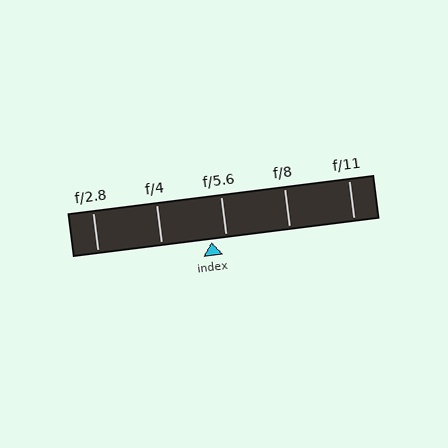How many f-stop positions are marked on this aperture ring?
There are 5 f-stop positions marked.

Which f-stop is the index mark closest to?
The index mark is closest to f/5.6.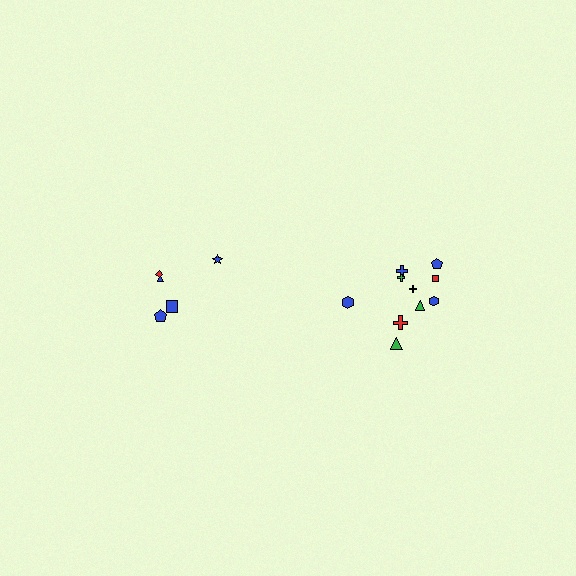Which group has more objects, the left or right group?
The right group.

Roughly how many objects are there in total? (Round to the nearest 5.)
Roughly 15 objects in total.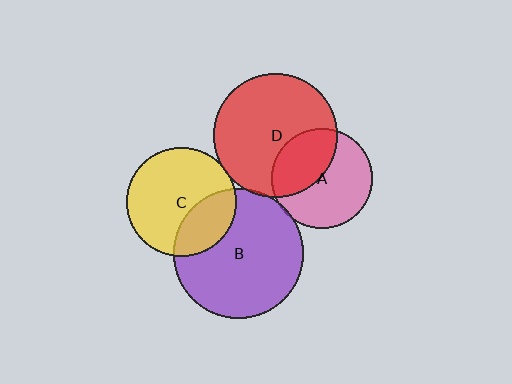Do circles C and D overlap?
Yes.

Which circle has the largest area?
Circle B (purple).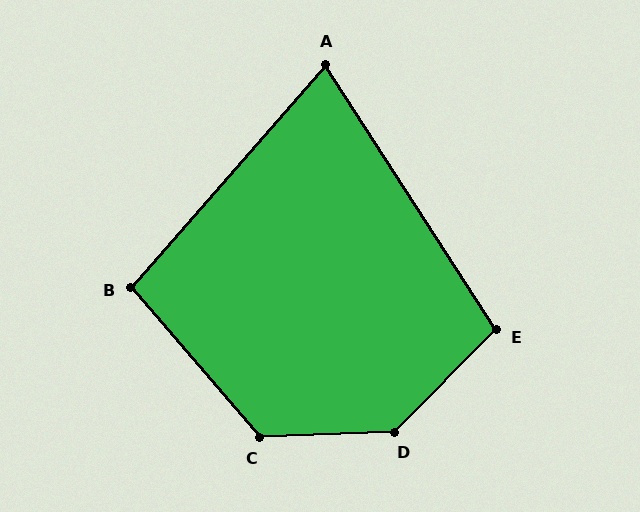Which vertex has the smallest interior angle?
A, at approximately 74 degrees.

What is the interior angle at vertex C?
Approximately 128 degrees (obtuse).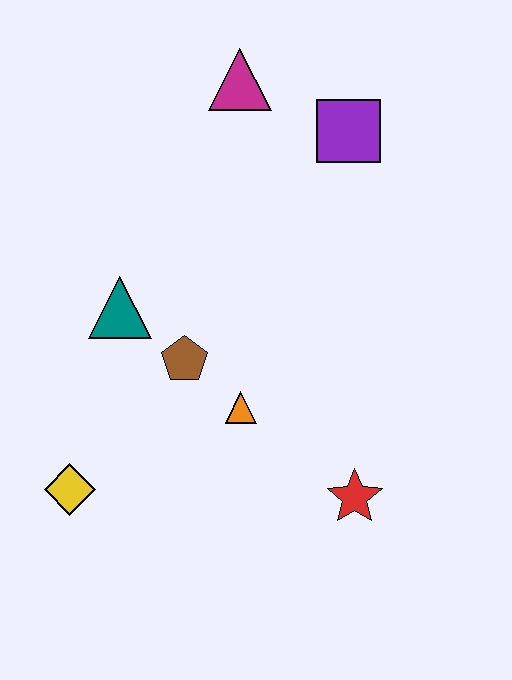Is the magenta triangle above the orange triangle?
Yes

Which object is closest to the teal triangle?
The brown pentagon is closest to the teal triangle.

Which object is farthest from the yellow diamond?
The purple square is farthest from the yellow diamond.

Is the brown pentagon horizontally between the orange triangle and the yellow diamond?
Yes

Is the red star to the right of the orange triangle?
Yes